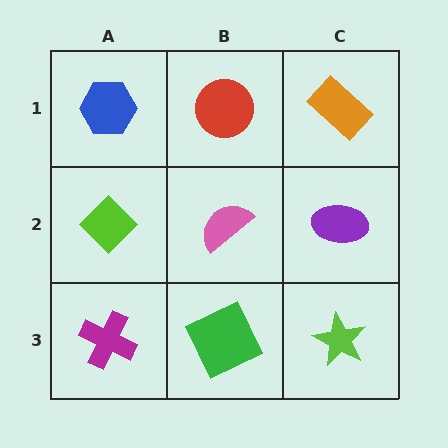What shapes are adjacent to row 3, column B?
A pink semicircle (row 2, column B), a magenta cross (row 3, column A), a lime star (row 3, column C).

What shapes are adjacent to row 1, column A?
A lime diamond (row 2, column A), a red circle (row 1, column B).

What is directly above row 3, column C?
A purple ellipse.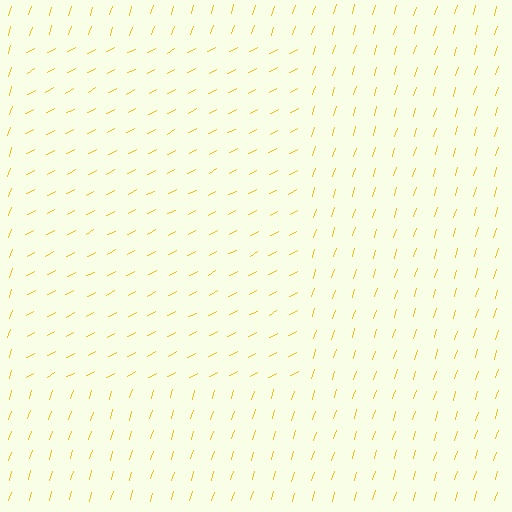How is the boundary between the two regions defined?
The boundary is defined purely by a change in line orientation (approximately 45 degrees difference). All lines are the same color and thickness.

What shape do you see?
I see a rectangle.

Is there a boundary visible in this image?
Yes, there is a texture boundary formed by a change in line orientation.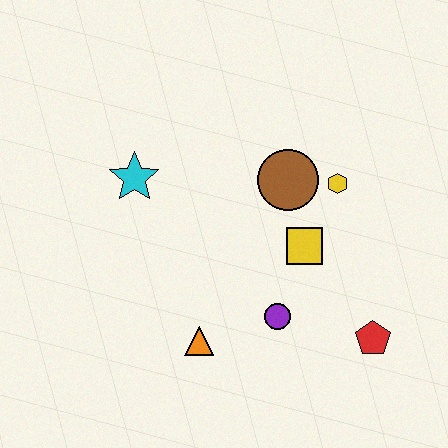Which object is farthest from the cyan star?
The red pentagon is farthest from the cyan star.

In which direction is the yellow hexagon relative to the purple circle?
The yellow hexagon is above the purple circle.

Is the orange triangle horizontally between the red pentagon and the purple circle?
No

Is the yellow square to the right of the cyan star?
Yes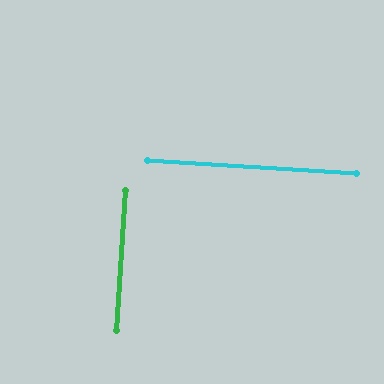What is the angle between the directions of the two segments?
Approximately 90 degrees.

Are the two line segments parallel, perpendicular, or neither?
Perpendicular — they meet at approximately 90°.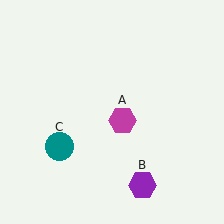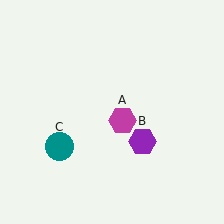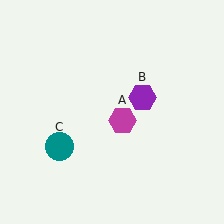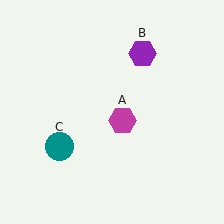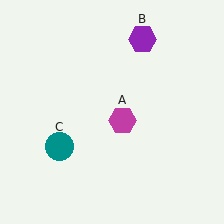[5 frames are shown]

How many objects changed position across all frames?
1 object changed position: purple hexagon (object B).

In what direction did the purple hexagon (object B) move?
The purple hexagon (object B) moved up.